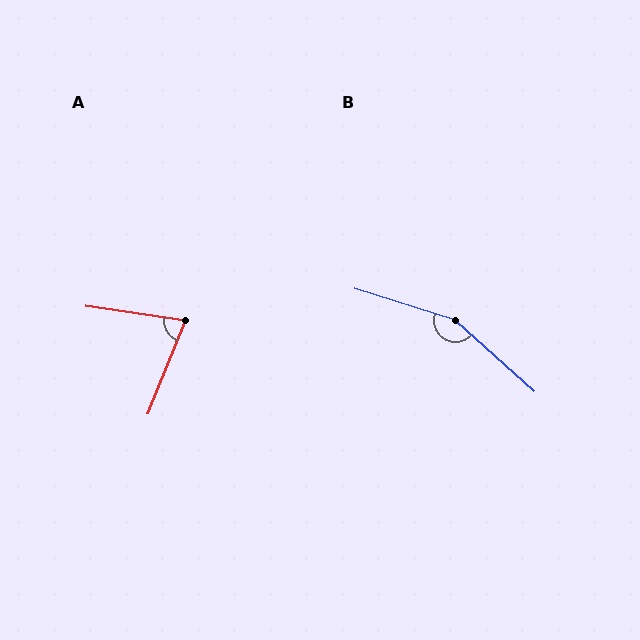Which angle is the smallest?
A, at approximately 76 degrees.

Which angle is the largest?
B, at approximately 156 degrees.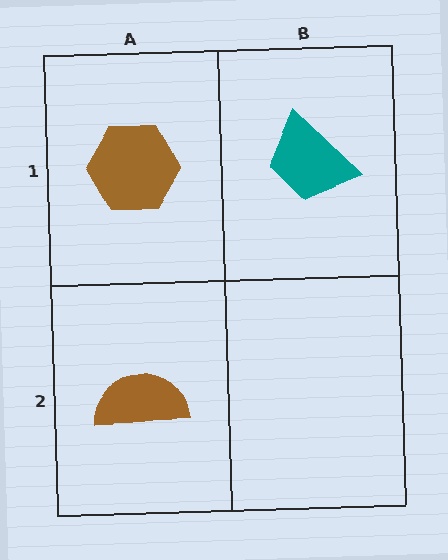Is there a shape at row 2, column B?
No, that cell is empty.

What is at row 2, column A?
A brown semicircle.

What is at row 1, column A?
A brown hexagon.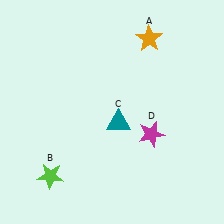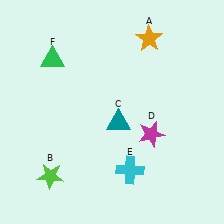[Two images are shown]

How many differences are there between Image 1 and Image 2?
There are 2 differences between the two images.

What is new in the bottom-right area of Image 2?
A cyan cross (E) was added in the bottom-right area of Image 2.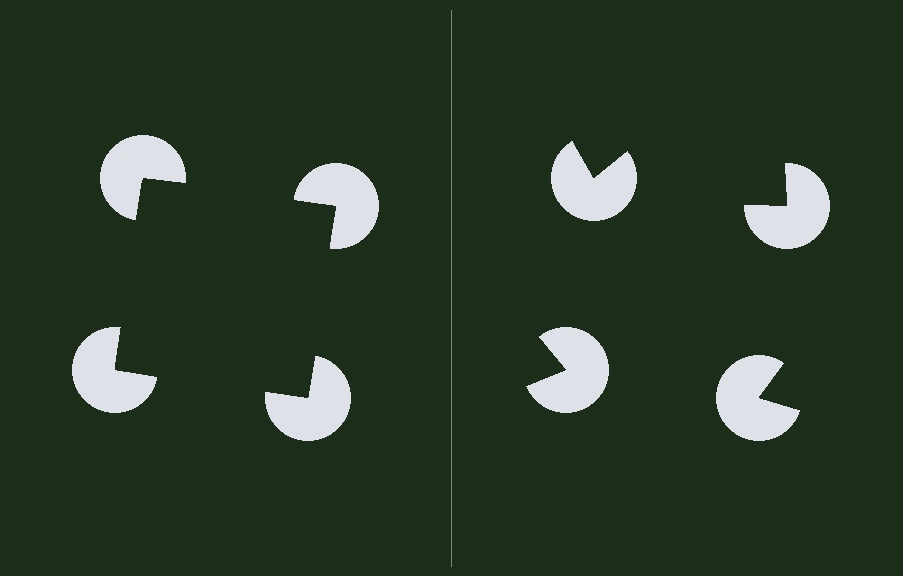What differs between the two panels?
The pac-man discs are positioned identically on both sides; only the wedge orientations differ. On the left they align to a square; on the right they are misaligned.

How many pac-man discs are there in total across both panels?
8 — 4 on each side.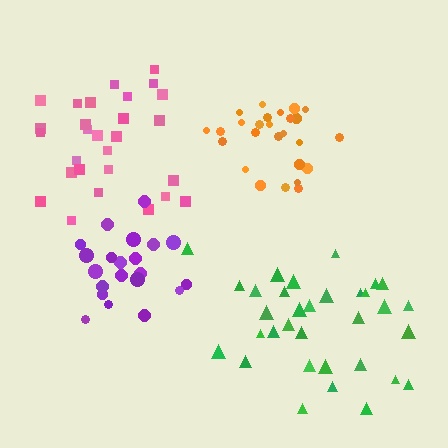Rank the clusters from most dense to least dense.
orange, purple, green, pink.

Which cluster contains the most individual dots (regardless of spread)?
Green (33).